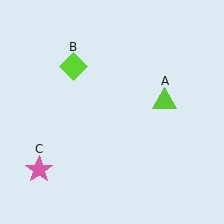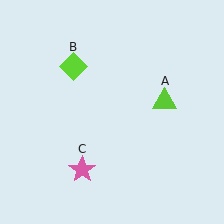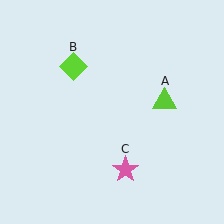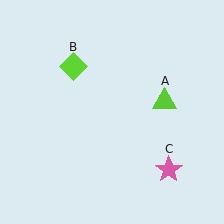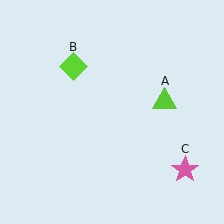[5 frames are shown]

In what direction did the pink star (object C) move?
The pink star (object C) moved right.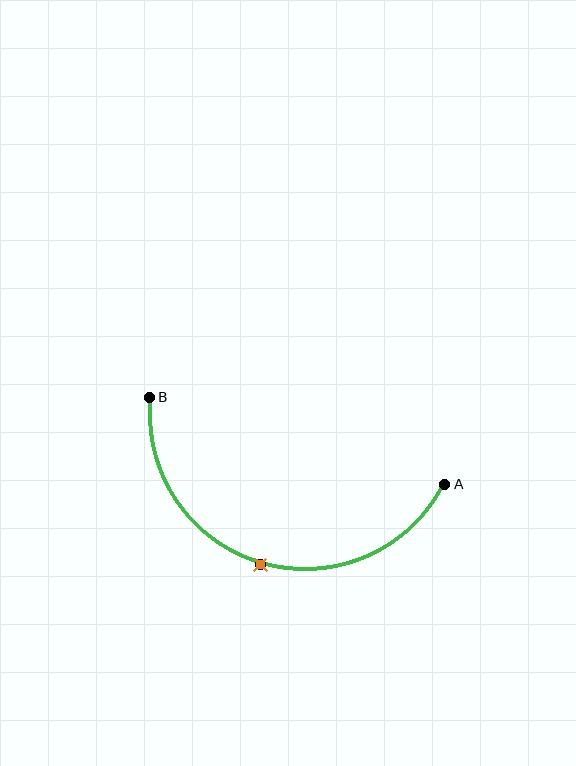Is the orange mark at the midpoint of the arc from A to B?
Yes. The orange mark lies on the arc at equal arc-length from both A and B — it is the arc midpoint.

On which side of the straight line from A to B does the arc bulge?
The arc bulges below the straight line connecting A and B.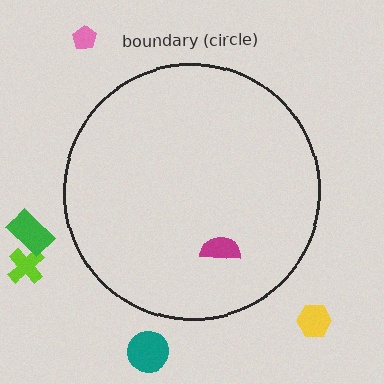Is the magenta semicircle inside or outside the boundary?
Inside.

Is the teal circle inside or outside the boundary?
Outside.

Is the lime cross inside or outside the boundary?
Outside.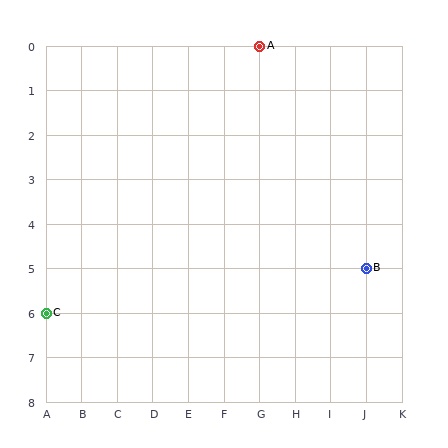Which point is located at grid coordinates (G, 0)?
Point A is at (G, 0).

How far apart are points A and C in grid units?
Points A and C are 6 columns and 6 rows apart (about 8.5 grid units diagonally).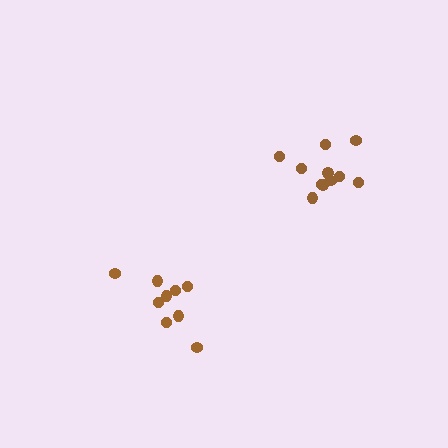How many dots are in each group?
Group 1: 11 dots, Group 2: 9 dots (20 total).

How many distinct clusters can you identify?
There are 2 distinct clusters.